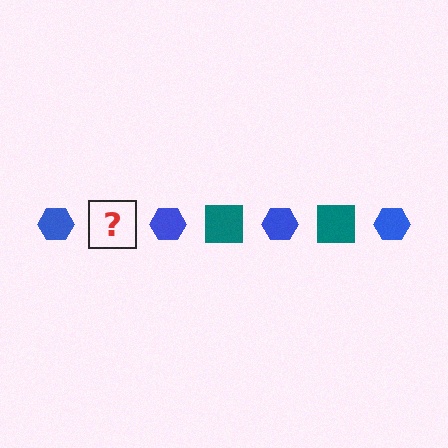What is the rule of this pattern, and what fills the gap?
The rule is that the pattern alternates between blue hexagon and teal square. The gap should be filled with a teal square.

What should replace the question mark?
The question mark should be replaced with a teal square.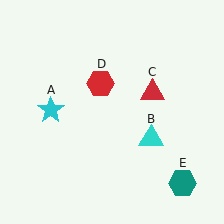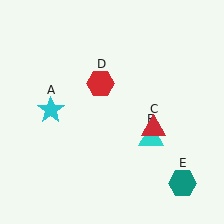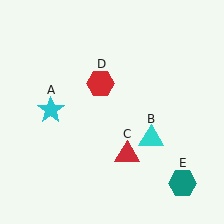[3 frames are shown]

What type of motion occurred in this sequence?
The red triangle (object C) rotated clockwise around the center of the scene.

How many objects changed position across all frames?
1 object changed position: red triangle (object C).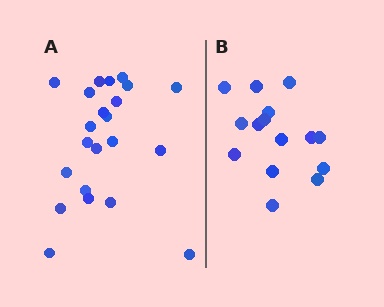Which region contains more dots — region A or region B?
Region A (the left region) has more dots.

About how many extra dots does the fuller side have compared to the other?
Region A has roughly 8 or so more dots than region B.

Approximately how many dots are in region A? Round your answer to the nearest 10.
About 20 dots. (The exact count is 22, which rounds to 20.)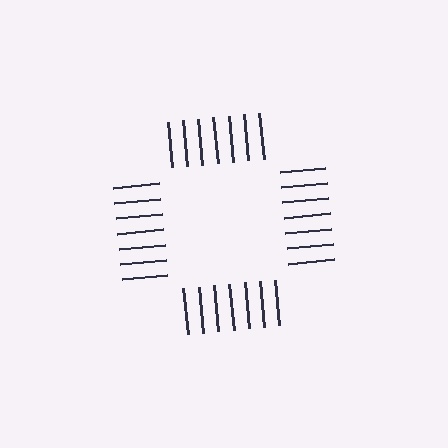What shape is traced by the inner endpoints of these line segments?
An illusory square — the line segments terminate on its edges but no continuous stroke is drawn.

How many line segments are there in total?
28 — 7 along each of the 4 edges.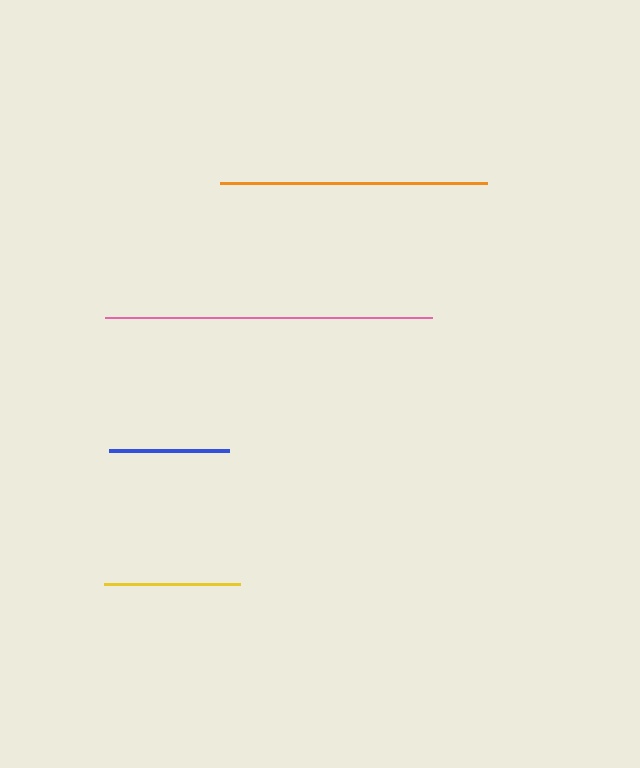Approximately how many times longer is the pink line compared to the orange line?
The pink line is approximately 1.2 times the length of the orange line.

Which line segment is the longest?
The pink line is the longest at approximately 327 pixels.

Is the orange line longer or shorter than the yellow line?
The orange line is longer than the yellow line.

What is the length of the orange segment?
The orange segment is approximately 267 pixels long.